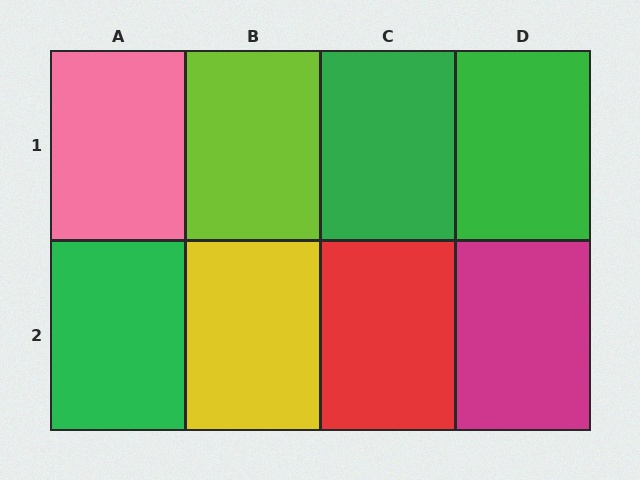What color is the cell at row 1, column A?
Pink.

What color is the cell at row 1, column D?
Green.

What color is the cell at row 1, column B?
Lime.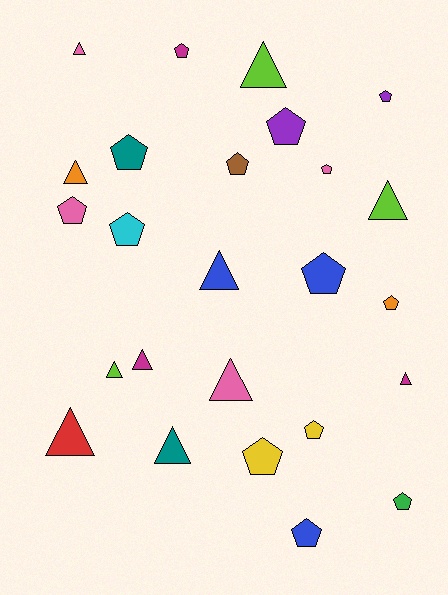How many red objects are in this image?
There is 1 red object.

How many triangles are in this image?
There are 11 triangles.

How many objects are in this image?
There are 25 objects.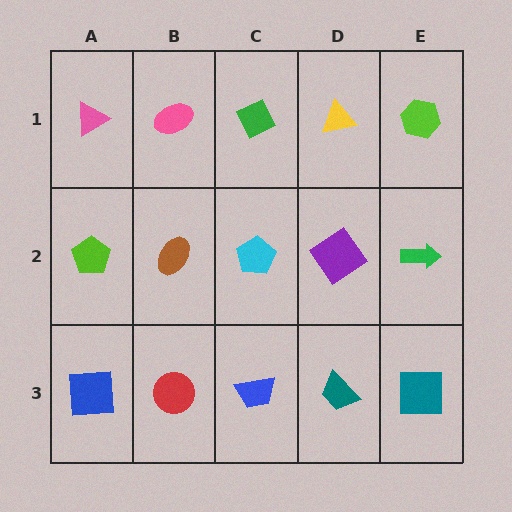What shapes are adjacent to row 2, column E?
A lime hexagon (row 1, column E), a teal square (row 3, column E), a purple diamond (row 2, column D).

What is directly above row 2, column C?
A green diamond.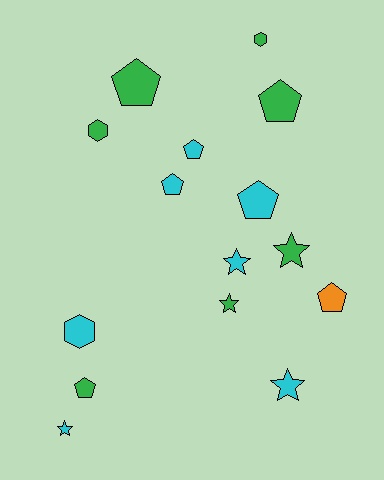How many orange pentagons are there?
There is 1 orange pentagon.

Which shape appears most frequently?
Pentagon, with 7 objects.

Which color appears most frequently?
Cyan, with 7 objects.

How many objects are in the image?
There are 15 objects.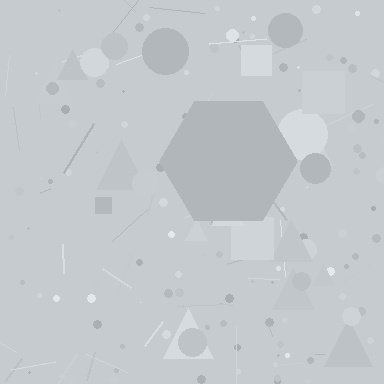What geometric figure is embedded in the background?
A hexagon is embedded in the background.